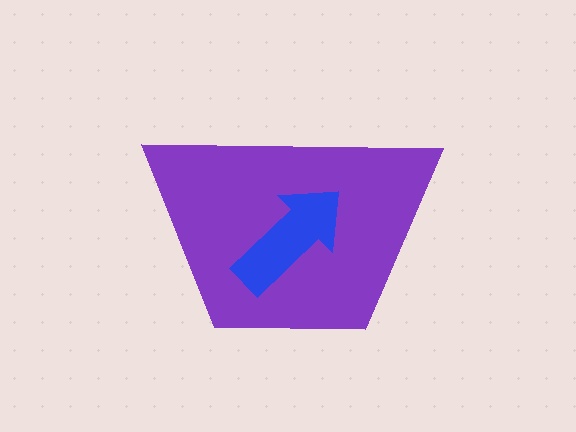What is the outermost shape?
The purple trapezoid.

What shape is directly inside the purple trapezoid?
The blue arrow.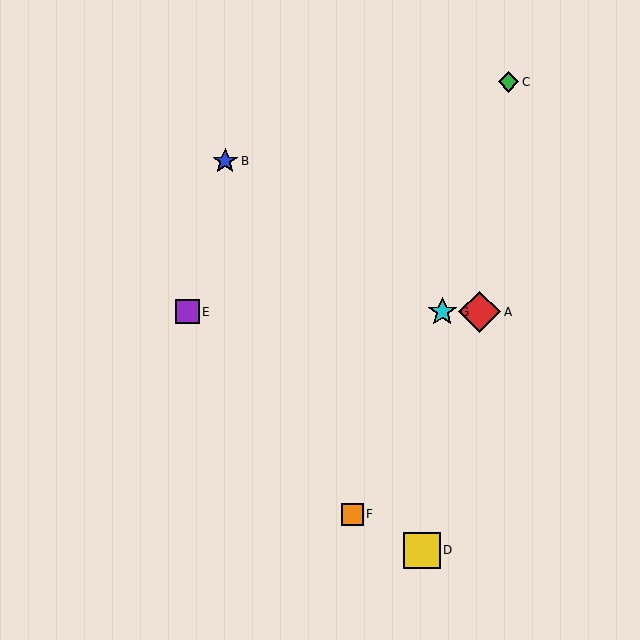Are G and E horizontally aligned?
Yes, both are at y≈312.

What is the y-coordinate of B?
Object B is at y≈161.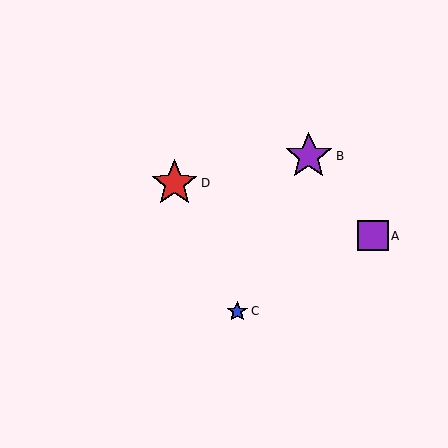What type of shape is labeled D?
Shape D is a red star.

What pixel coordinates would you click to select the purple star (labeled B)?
Click at (309, 156) to select the purple star B.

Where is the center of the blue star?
The center of the blue star is at (237, 311).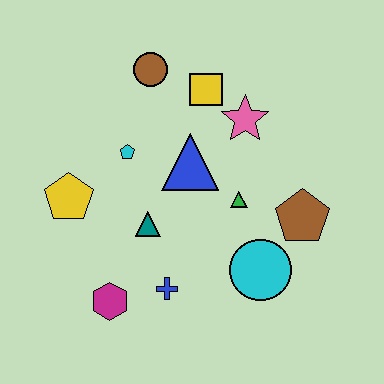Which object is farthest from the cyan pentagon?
The brown pentagon is farthest from the cyan pentagon.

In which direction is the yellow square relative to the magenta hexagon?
The yellow square is above the magenta hexagon.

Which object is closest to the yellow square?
The pink star is closest to the yellow square.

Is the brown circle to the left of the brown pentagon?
Yes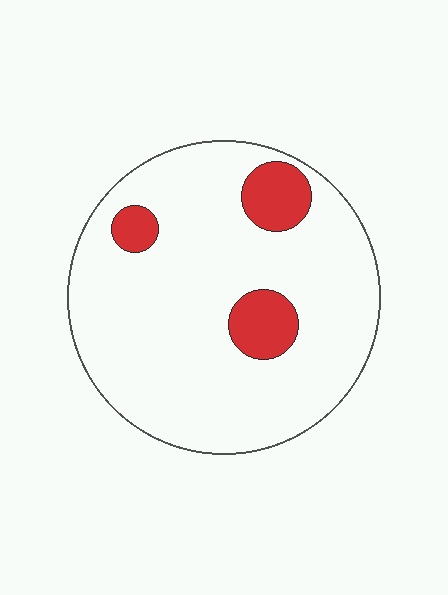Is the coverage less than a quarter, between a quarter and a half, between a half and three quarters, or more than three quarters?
Less than a quarter.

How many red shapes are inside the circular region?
3.